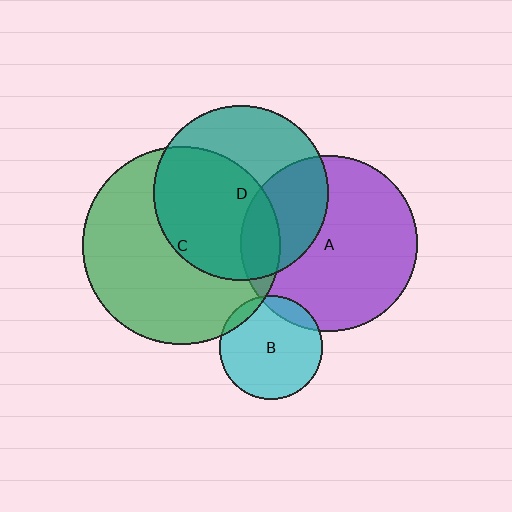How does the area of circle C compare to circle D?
Approximately 1.3 times.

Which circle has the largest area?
Circle C (green).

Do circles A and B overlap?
Yes.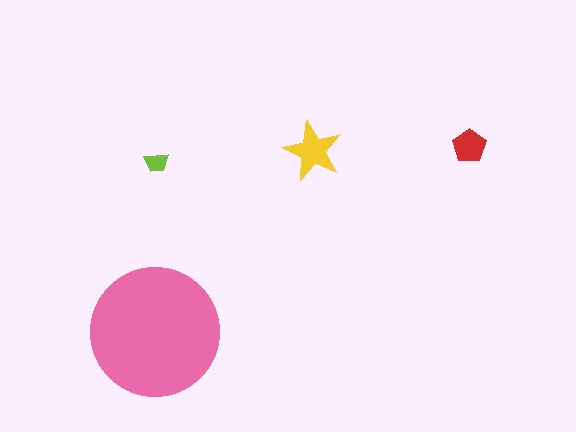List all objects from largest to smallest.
The pink circle, the yellow star, the red pentagon, the lime trapezoid.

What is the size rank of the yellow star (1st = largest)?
2nd.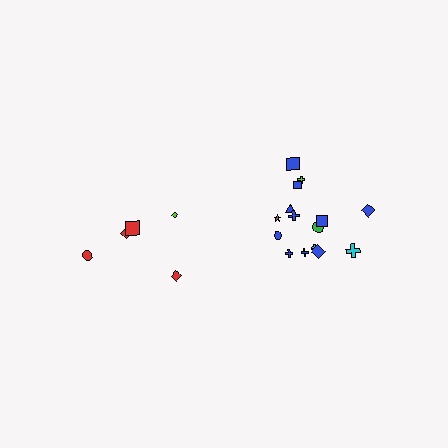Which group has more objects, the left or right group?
The right group.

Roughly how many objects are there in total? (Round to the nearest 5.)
Roughly 20 objects in total.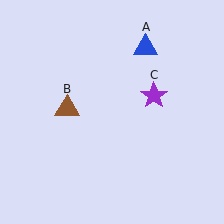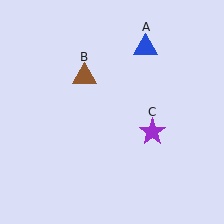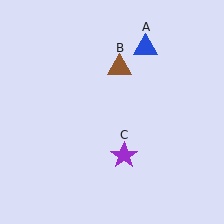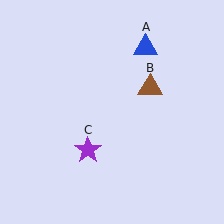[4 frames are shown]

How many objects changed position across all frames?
2 objects changed position: brown triangle (object B), purple star (object C).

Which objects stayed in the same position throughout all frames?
Blue triangle (object A) remained stationary.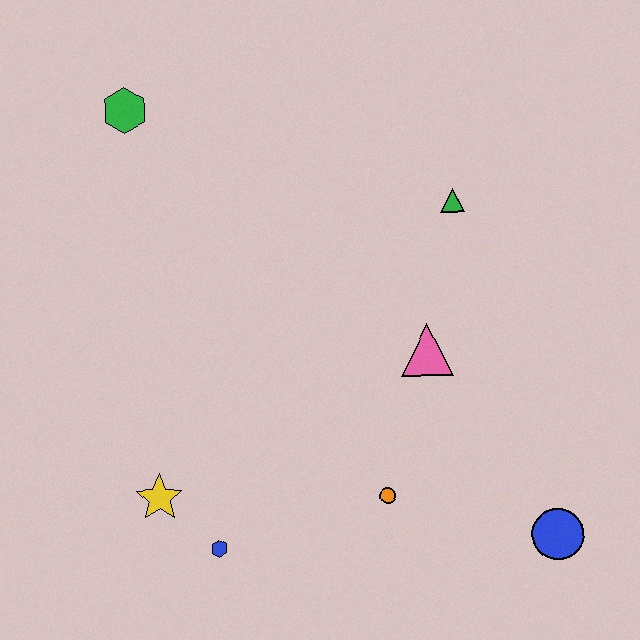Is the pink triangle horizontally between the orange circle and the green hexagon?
No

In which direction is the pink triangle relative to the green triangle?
The pink triangle is below the green triangle.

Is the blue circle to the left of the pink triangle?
No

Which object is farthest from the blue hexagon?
The green hexagon is farthest from the blue hexagon.